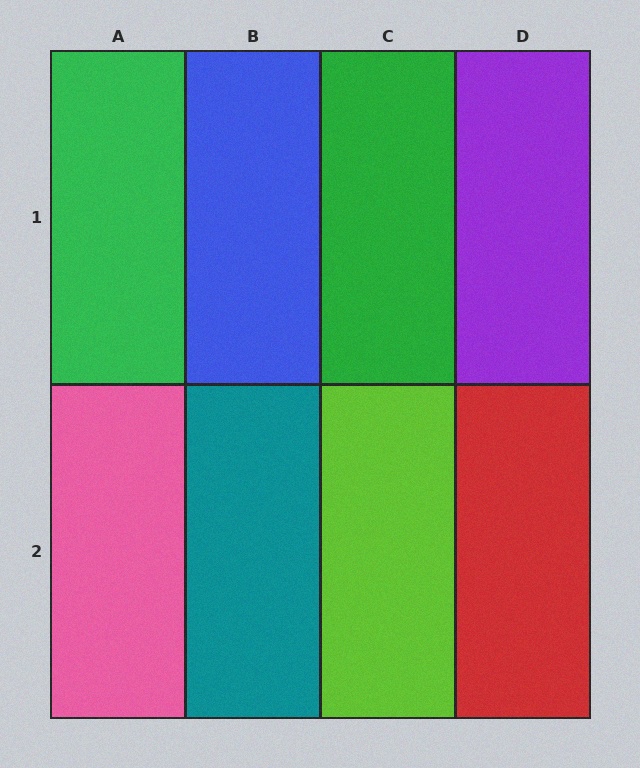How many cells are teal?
1 cell is teal.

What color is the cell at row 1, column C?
Green.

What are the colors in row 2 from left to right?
Pink, teal, lime, red.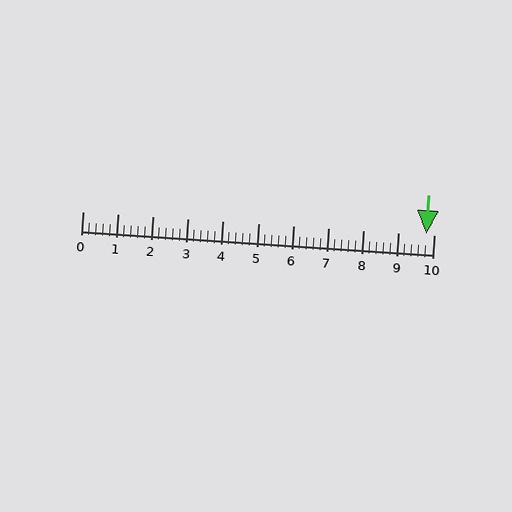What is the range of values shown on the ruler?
The ruler shows values from 0 to 10.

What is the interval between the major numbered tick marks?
The major tick marks are spaced 1 units apart.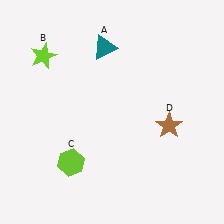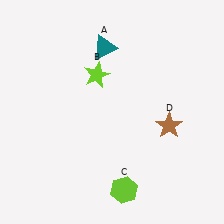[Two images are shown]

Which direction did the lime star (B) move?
The lime star (B) moved right.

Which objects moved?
The objects that moved are: the lime star (B), the lime hexagon (C).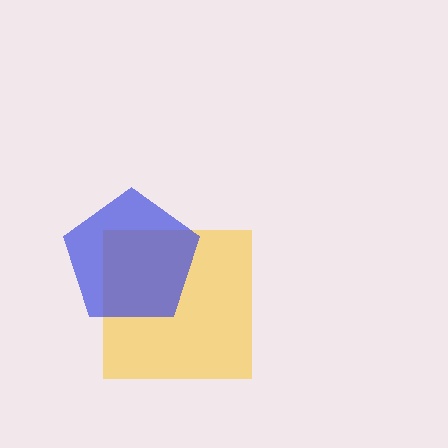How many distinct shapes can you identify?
There are 2 distinct shapes: a yellow square, a blue pentagon.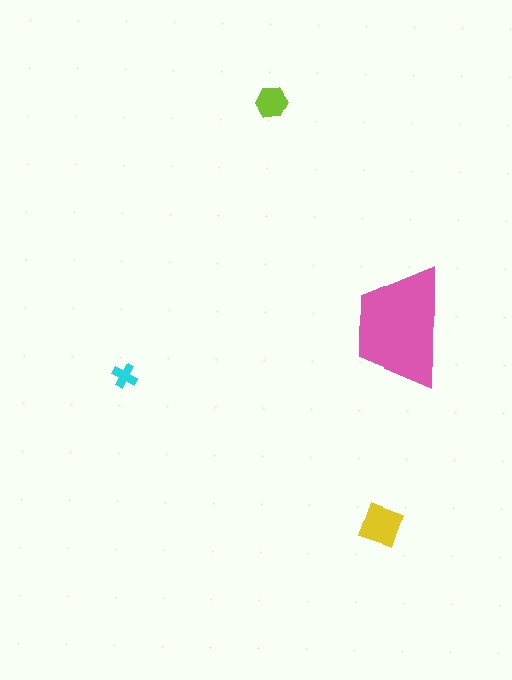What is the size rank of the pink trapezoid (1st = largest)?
1st.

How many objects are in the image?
There are 4 objects in the image.